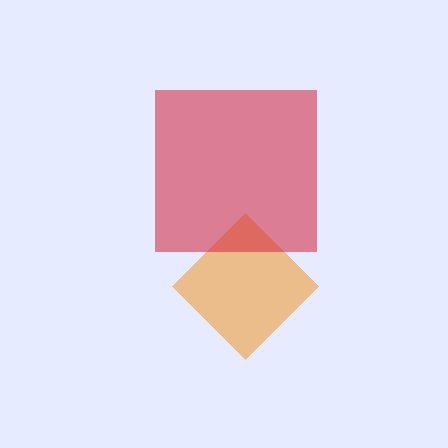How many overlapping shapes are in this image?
There are 2 overlapping shapes in the image.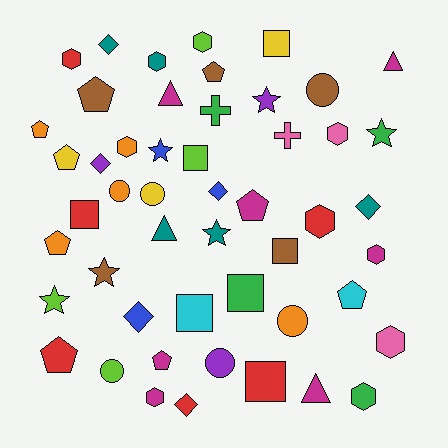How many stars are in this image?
There are 6 stars.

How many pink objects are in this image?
There are 3 pink objects.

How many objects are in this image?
There are 50 objects.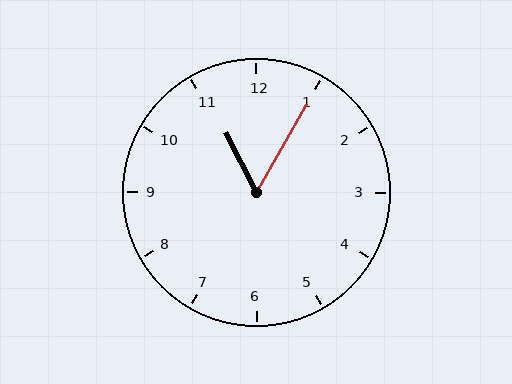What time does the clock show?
11:05.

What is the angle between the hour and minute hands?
Approximately 58 degrees.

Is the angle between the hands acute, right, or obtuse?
It is acute.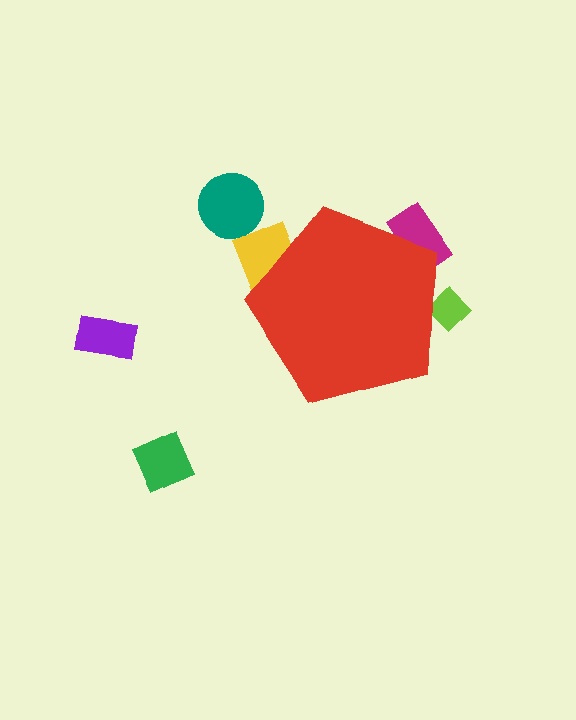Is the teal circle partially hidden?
No, the teal circle is fully visible.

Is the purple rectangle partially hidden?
No, the purple rectangle is fully visible.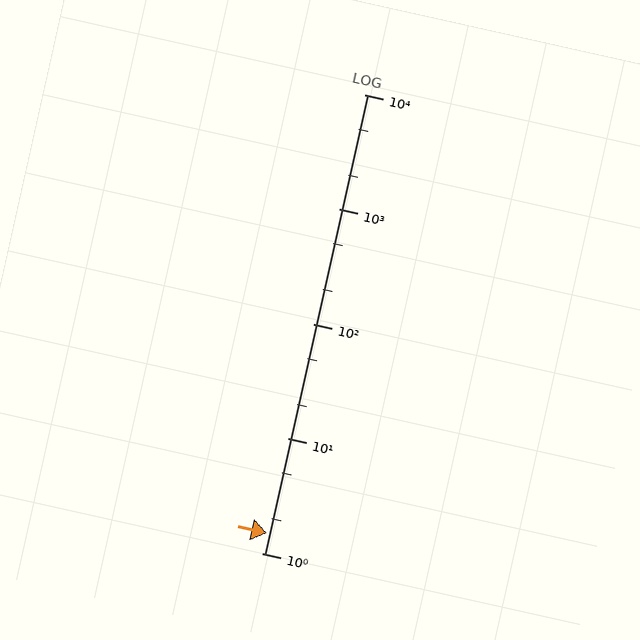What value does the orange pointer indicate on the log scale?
The pointer indicates approximately 1.5.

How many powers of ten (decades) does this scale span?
The scale spans 4 decades, from 1 to 10000.